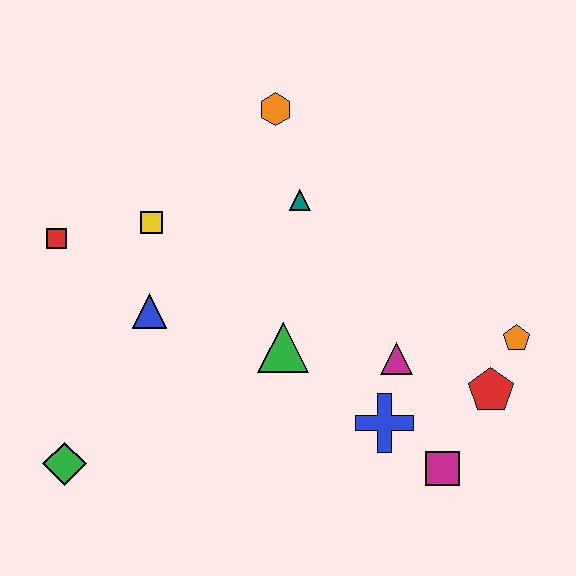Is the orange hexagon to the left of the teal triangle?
Yes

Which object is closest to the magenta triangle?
The blue cross is closest to the magenta triangle.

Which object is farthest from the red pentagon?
The red square is farthest from the red pentagon.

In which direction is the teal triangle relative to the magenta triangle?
The teal triangle is above the magenta triangle.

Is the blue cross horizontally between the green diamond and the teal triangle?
No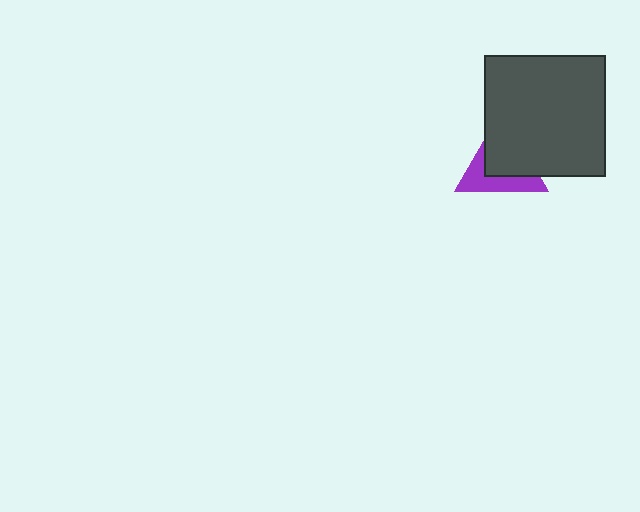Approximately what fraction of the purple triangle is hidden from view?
Roughly 59% of the purple triangle is hidden behind the dark gray square.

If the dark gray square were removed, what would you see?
You would see the complete purple triangle.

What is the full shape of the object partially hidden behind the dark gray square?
The partially hidden object is a purple triangle.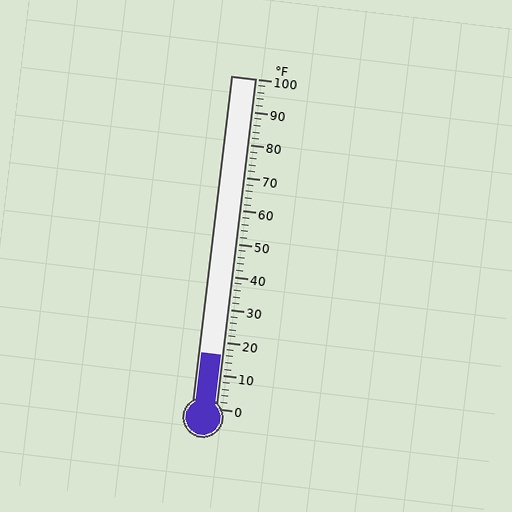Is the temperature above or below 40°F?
The temperature is below 40°F.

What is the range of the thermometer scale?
The thermometer scale ranges from 0°F to 100°F.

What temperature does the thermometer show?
The thermometer shows approximately 16°F.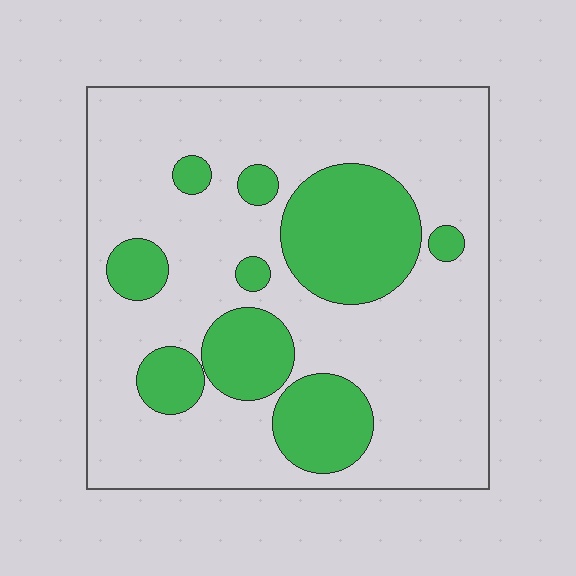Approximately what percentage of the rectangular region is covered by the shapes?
Approximately 25%.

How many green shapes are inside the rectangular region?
9.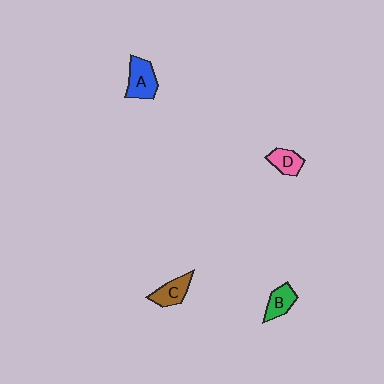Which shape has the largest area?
Shape A (blue).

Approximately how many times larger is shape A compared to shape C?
Approximately 1.2 times.